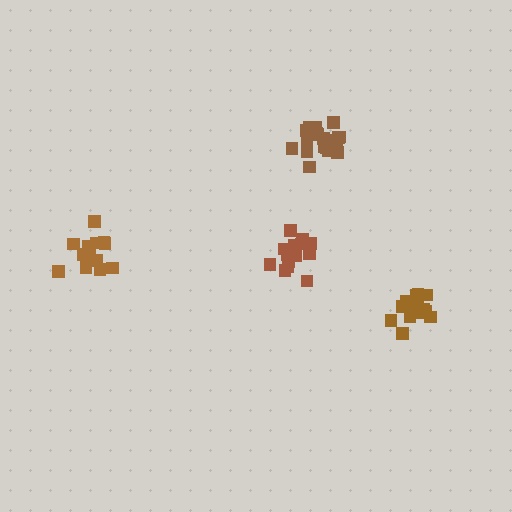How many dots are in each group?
Group 1: 17 dots, Group 2: 17 dots, Group 3: 20 dots, Group 4: 14 dots (68 total).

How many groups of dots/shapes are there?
There are 4 groups.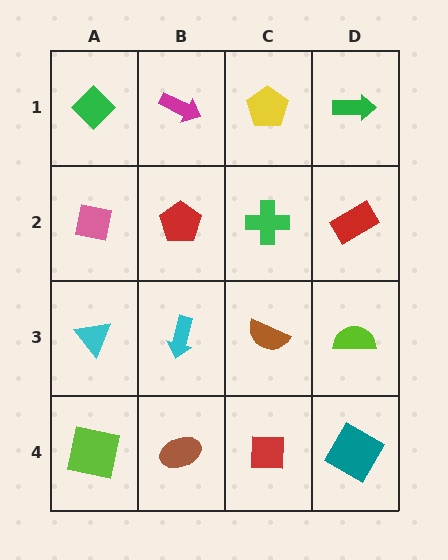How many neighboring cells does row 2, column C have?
4.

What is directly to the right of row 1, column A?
A magenta arrow.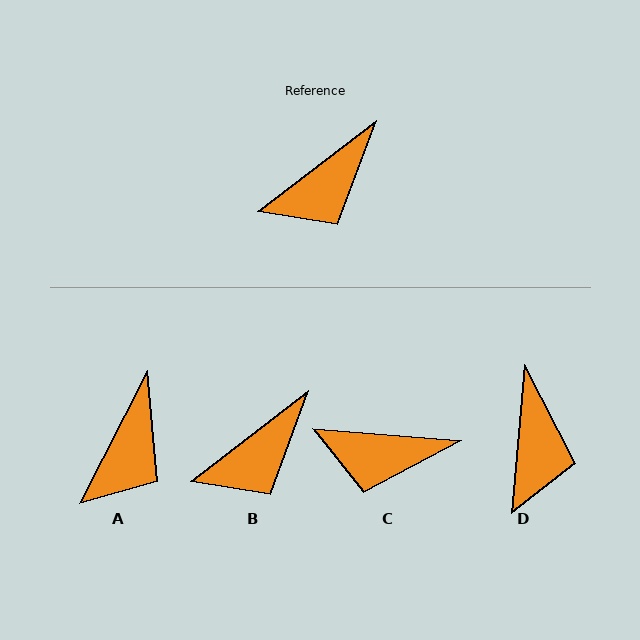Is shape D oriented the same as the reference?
No, it is off by about 48 degrees.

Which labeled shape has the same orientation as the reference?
B.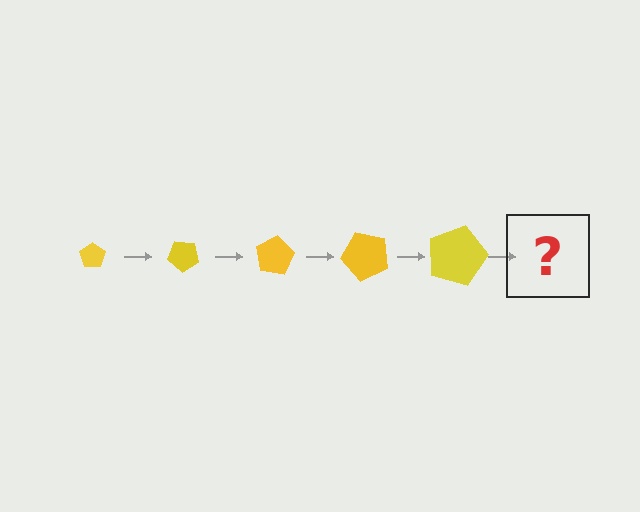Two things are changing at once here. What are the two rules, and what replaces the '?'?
The two rules are that the pentagon grows larger each step and it rotates 40 degrees each step. The '?' should be a pentagon, larger than the previous one and rotated 200 degrees from the start.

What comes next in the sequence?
The next element should be a pentagon, larger than the previous one and rotated 200 degrees from the start.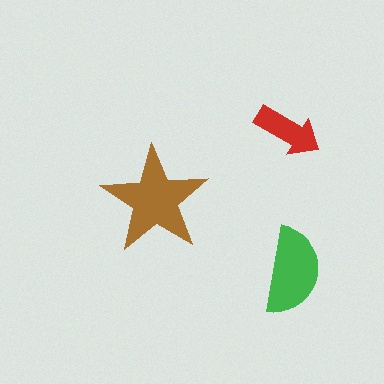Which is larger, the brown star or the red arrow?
The brown star.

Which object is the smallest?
The red arrow.